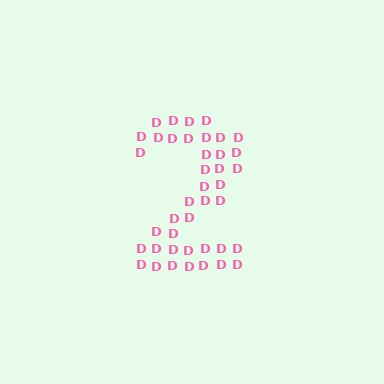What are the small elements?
The small elements are letter D's.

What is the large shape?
The large shape is the digit 2.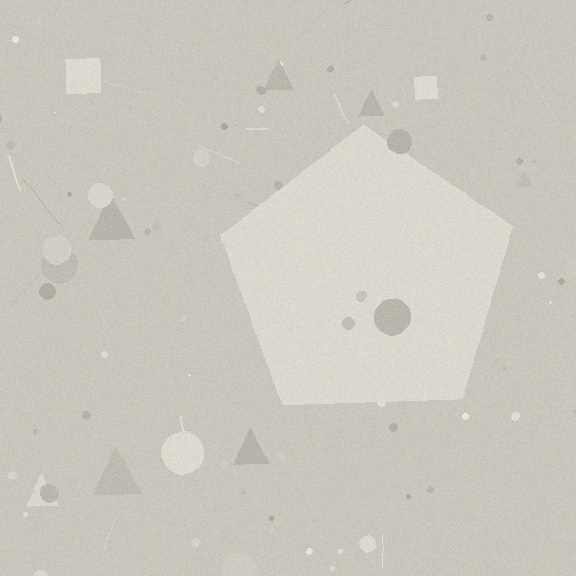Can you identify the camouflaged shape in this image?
The camouflaged shape is a pentagon.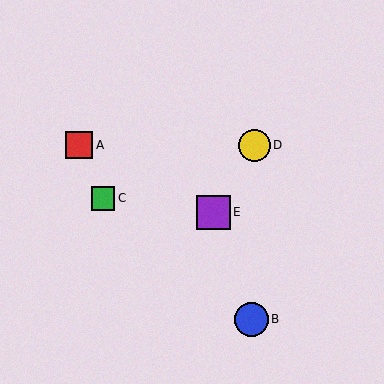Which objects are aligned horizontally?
Objects A, D are aligned horizontally.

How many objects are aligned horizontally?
2 objects (A, D) are aligned horizontally.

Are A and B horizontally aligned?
No, A is at y≈145 and B is at y≈319.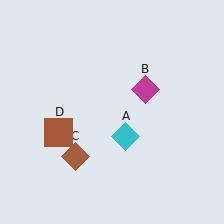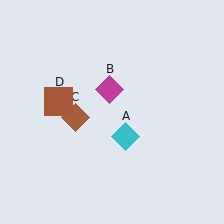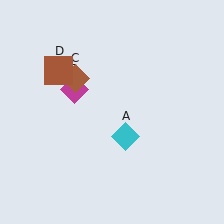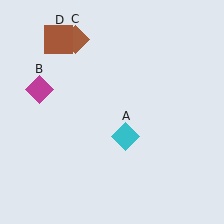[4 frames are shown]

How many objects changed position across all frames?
3 objects changed position: magenta diamond (object B), brown diamond (object C), brown square (object D).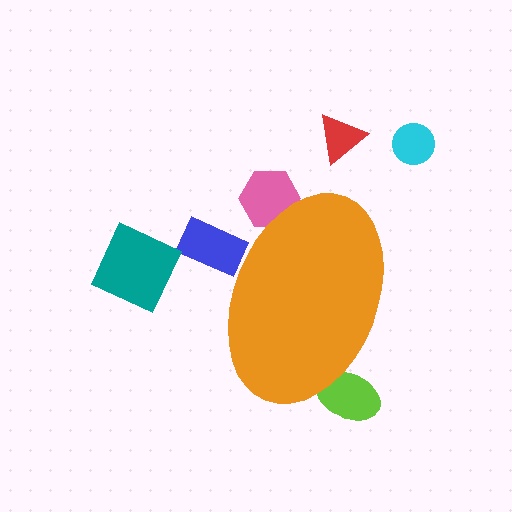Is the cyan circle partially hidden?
No, the cyan circle is fully visible.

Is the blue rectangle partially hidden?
Yes, the blue rectangle is partially hidden behind the orange ellipse.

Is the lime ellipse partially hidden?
Yes, the lime ellipse is partially hidden behind the orange ellipse.